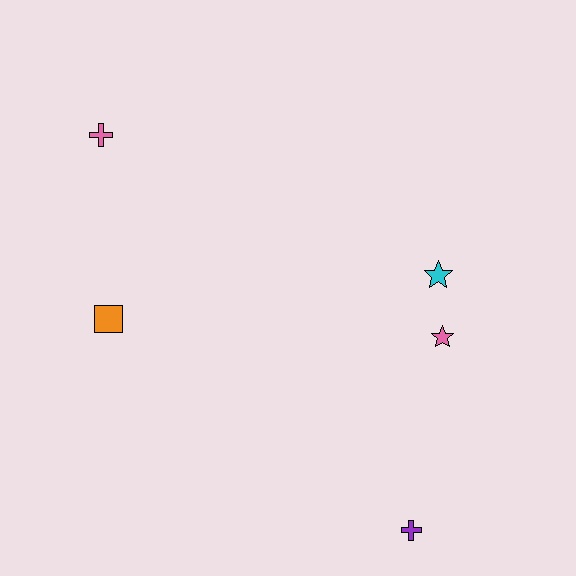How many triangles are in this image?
There are no triangles.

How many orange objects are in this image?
There is 1 orange object.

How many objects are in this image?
There are 5 objects.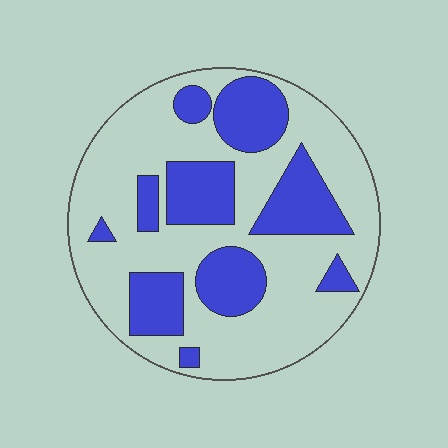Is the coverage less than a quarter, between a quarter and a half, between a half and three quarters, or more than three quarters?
Between a quarter and a half.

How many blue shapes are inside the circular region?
10.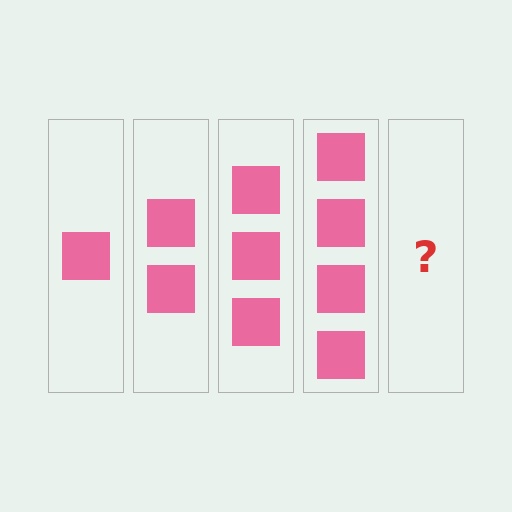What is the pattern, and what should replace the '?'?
The pattern is that each step adds one more square. The '?' should be 5 squares.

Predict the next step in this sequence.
The next step is 5 squares.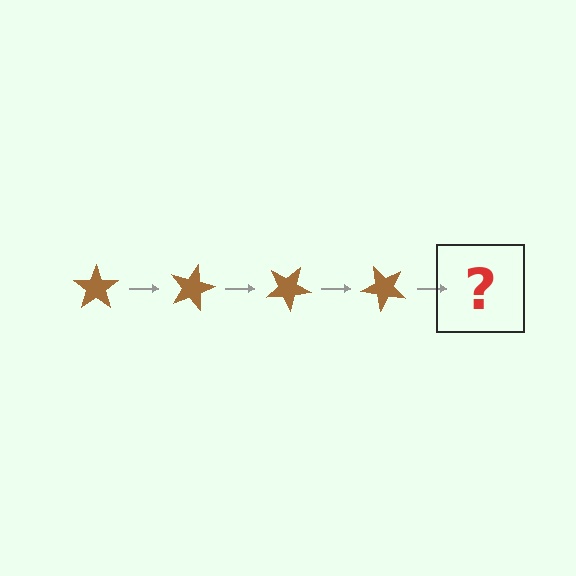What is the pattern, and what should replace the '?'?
The pattern is that the star rotates 15 degrees each step. The '?' should be a brown star rotated 60 degrees.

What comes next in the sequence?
The next element should be a brown star rotated 60 degrees.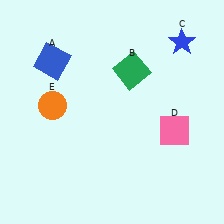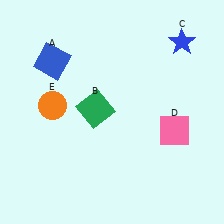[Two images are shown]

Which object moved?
The green square (B) moved down.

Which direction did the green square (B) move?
The green square (B) moved down.